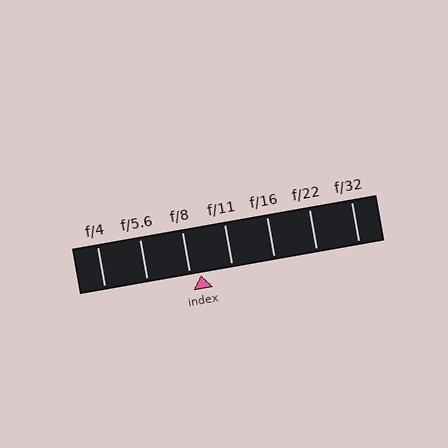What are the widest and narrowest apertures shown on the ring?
The widest aperture shown is f/4 and the narrowest is f/32.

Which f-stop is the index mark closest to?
The index mark is closest to f/8.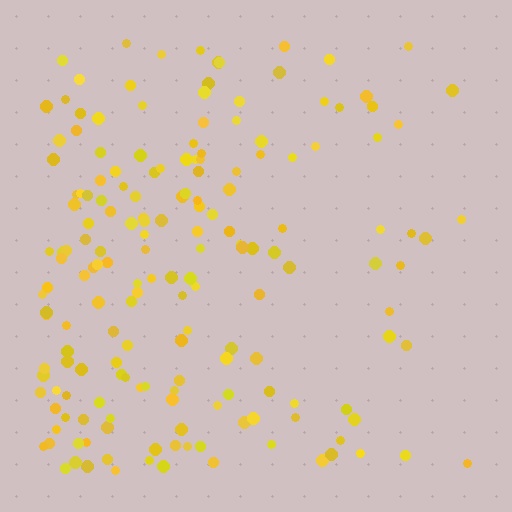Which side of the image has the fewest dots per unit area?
The right.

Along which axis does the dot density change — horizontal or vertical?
Horizontal.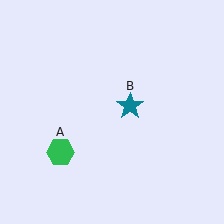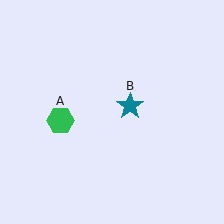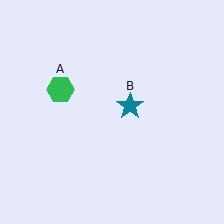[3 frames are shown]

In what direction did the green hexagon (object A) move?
The green hexagon (object A) moved up.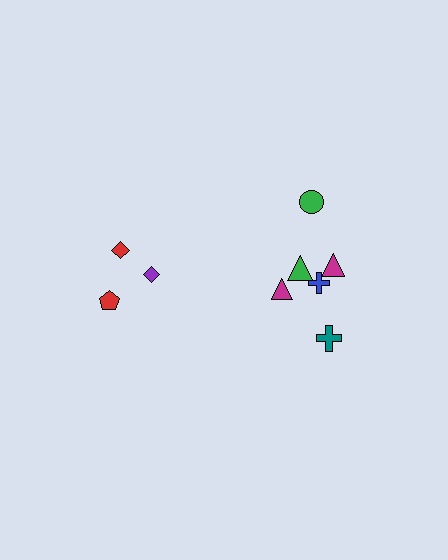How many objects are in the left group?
There are 3 objects.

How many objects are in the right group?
There are 6 objects.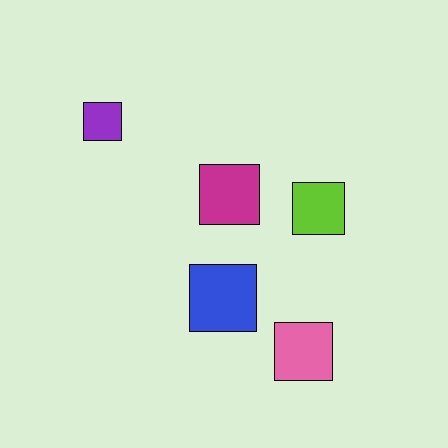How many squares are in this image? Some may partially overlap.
There are 5 squares.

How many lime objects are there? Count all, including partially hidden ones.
There is 1 lime object.